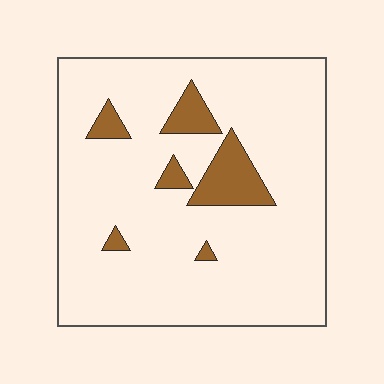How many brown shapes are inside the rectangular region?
6.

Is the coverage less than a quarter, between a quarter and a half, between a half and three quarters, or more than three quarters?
Less than a quarter.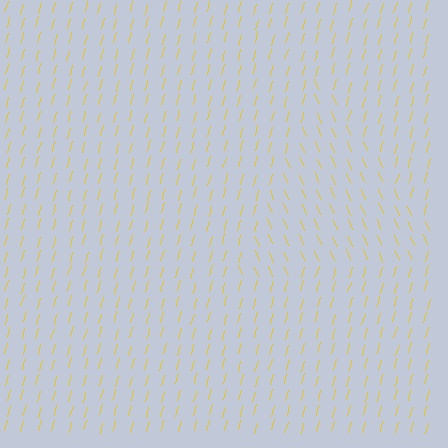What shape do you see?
I see a triangle.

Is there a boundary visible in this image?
Yes, there is a texture boundary formed by a change in line orientation.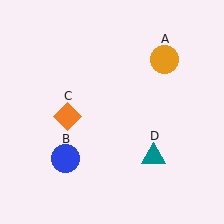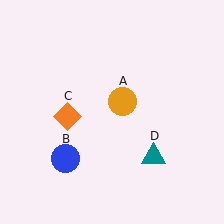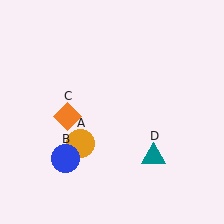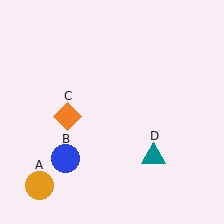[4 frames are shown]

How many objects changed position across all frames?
1 object changed position: orange circle (object A).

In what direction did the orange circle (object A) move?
The orange circle (object A) moved down and to the left.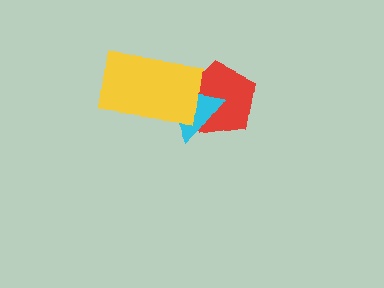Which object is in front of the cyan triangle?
The yellow rectangle is in front of the cyan triangle.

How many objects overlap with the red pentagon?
2 objects overlap with the red pentagon.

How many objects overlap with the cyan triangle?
2 objects overlap with the cyan triangle.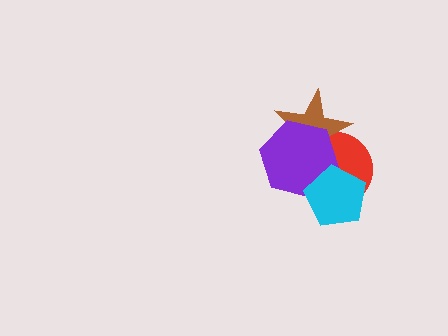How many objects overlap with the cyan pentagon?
2 objects overlap with the cyan pentagon.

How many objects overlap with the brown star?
2 objects overlap with the brown star.